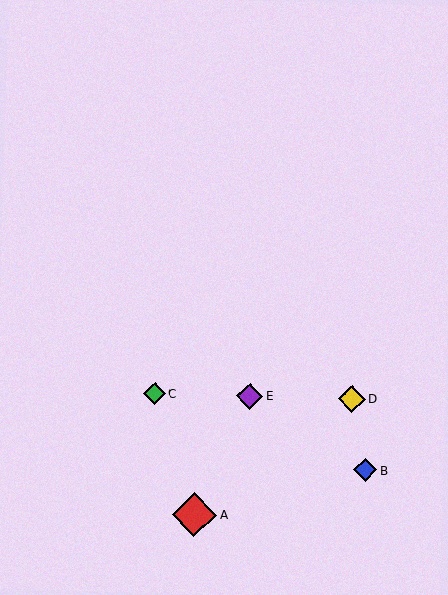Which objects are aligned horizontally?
Objects C, D, E are aligned horizontally.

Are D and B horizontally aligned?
No, D is at y≈399 and B is at y≈470.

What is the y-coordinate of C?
Object C is at y≈393.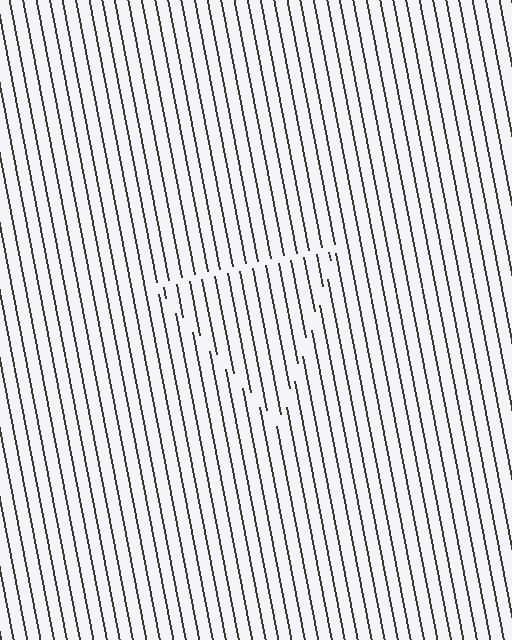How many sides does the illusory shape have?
3 sides — the line-ends trace a triangle.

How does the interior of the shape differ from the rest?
The interior of the shape contains the same grating, shifted by half a period — the contour is defined by the phase discontinuity where line-ends from the inner and outer gratings abut.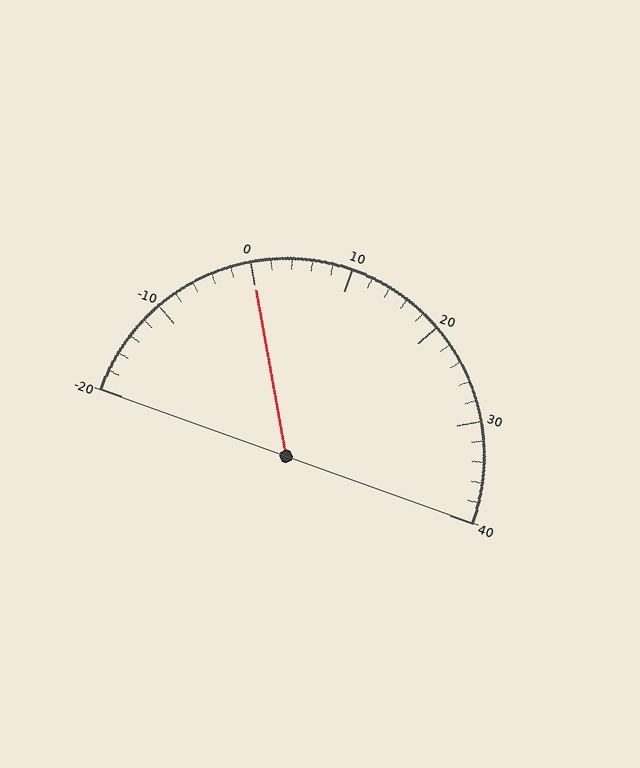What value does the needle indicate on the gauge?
The needle indicates approximately 0.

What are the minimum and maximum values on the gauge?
The gauge ranges from -20 to 40.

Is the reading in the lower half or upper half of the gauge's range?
The reading is in the lower half of the range (-20 to 40).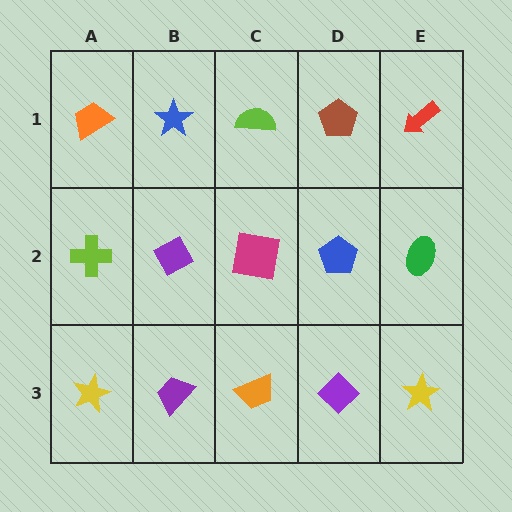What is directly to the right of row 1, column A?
A blue star.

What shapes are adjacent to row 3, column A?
A lime cross (row 2, column A), a purple trapezoid (row 3, column B).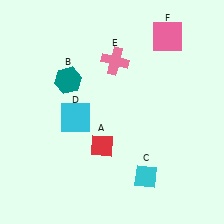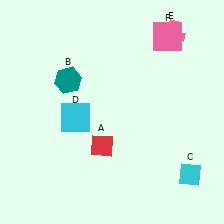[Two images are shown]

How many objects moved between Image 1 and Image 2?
2 objects moved between the two images.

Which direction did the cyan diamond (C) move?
The cyan diamond (C) moved right.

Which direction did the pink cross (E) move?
The pink cross (E) moved right.